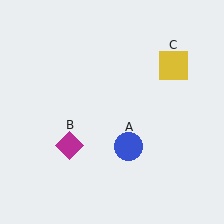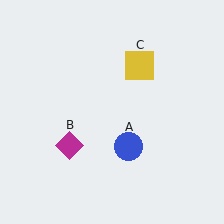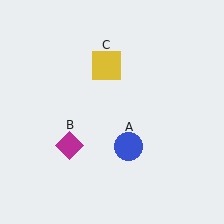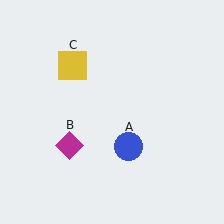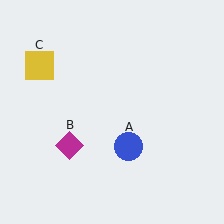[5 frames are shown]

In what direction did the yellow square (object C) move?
The yellow square (object C) moved left.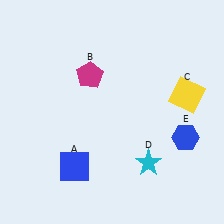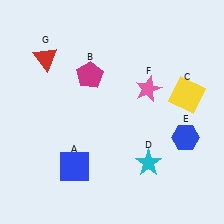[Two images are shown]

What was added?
A pink star (F), a red triangle (G) were added in Image 2.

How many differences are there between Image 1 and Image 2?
There are 2 differences between the two images.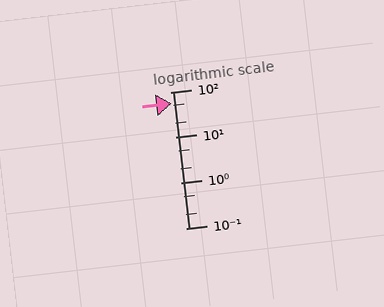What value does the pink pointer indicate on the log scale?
The pointer indicates approximately 56.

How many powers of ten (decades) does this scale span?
The scale spans 3 decades, from 0.1 to 100.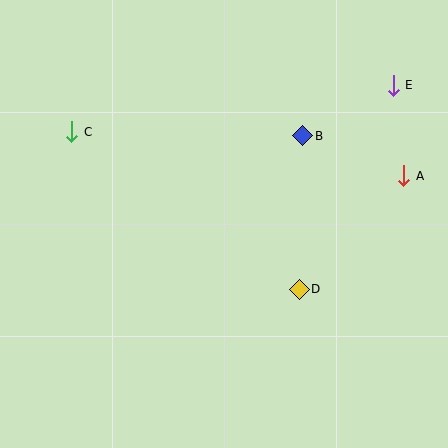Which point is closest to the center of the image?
Point D at (299, 289) is closest to the center.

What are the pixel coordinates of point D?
Point D is at (299, 289).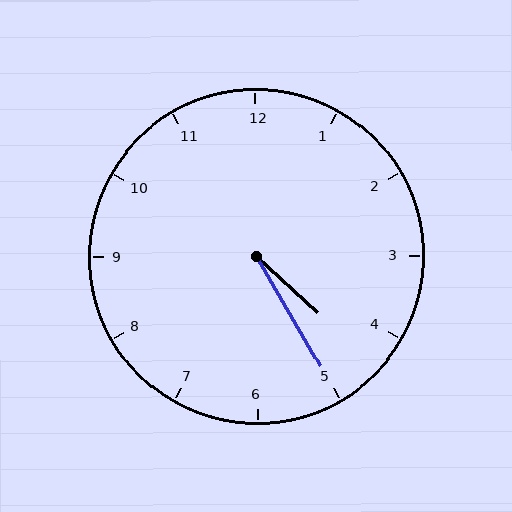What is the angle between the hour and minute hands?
Approximately 18 degrees.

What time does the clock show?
4:25.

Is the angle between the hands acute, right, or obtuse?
It is acute.